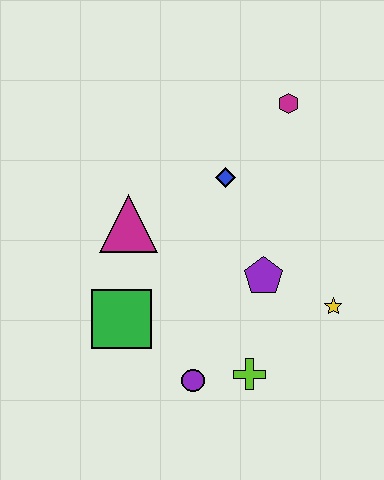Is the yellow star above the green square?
Yes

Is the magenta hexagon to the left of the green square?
No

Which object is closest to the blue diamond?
The magenta hexagon is closest to the blue diamond.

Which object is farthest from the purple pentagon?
The magenta hexagon is farthest from the purple pentagon.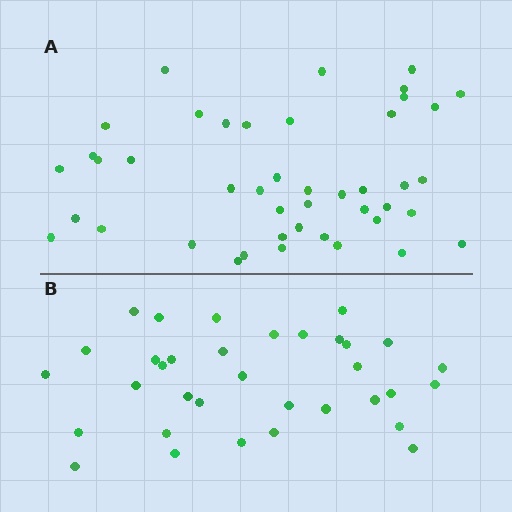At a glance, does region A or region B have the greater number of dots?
Region A (the top region) has more dots.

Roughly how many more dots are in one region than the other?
Region A has roughly 10 or so more dots than region B.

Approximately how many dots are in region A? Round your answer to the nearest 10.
About 40 dots. (The exact count is 44, which rounds to 40.)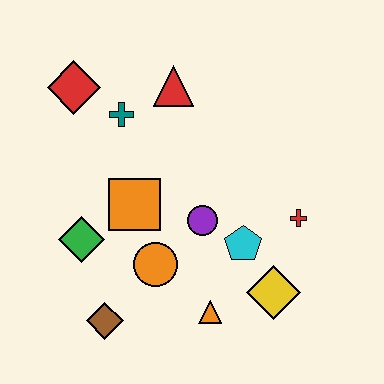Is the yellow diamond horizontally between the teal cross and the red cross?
Yes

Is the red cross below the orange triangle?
No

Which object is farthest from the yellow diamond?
The red diamond is farthest from the yellow diamond.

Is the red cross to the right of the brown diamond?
Yes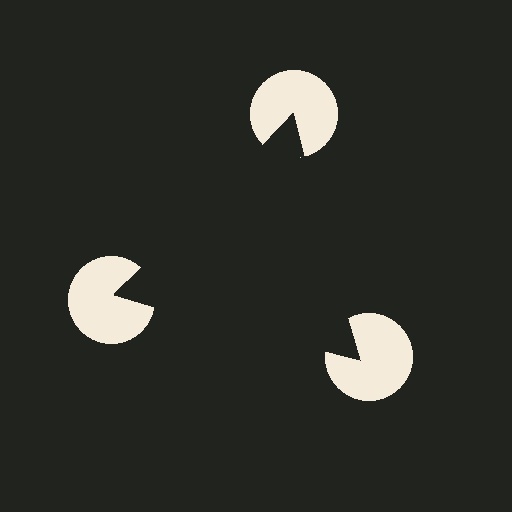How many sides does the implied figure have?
3 sides.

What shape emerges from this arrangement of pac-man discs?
An illusory triangle — its edges are inferred from the aligned wedge cuts in the pac-man discs, not physically drawn.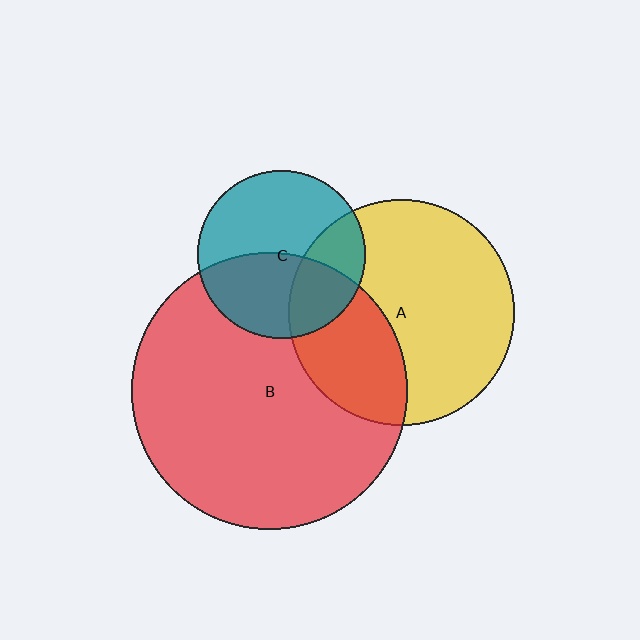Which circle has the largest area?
Circle B (red).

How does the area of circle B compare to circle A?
Approximately 1.5 times.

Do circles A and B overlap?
Yes.